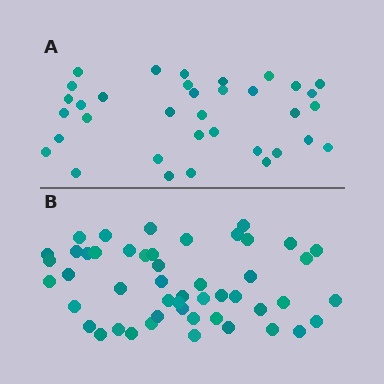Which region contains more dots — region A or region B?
Region B (the bottom region) has more dots.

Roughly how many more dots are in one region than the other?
Region B has approximately 15 more dots than region A.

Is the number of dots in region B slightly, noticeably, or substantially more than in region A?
Region B has noticeably more, but not dramatically so. The ratio is roughly 1.4 to 1.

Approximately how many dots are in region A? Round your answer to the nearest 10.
About 40 dots. (The exact count is 35, which rounds to 40.)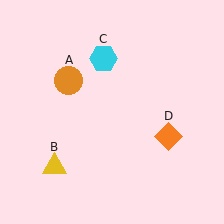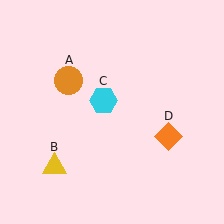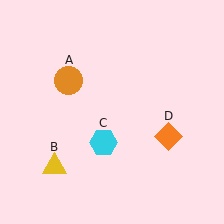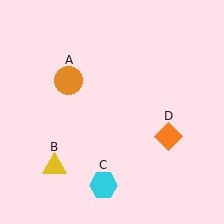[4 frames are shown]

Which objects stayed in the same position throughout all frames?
Orange circle (object A) and yellow triangle (object B) and orange diamond (object D) remained stationary.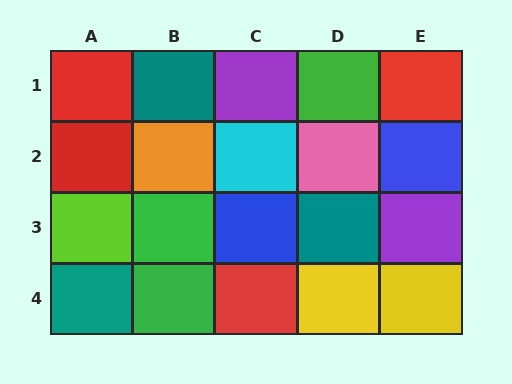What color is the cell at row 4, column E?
Yellow.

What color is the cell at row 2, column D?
Pink.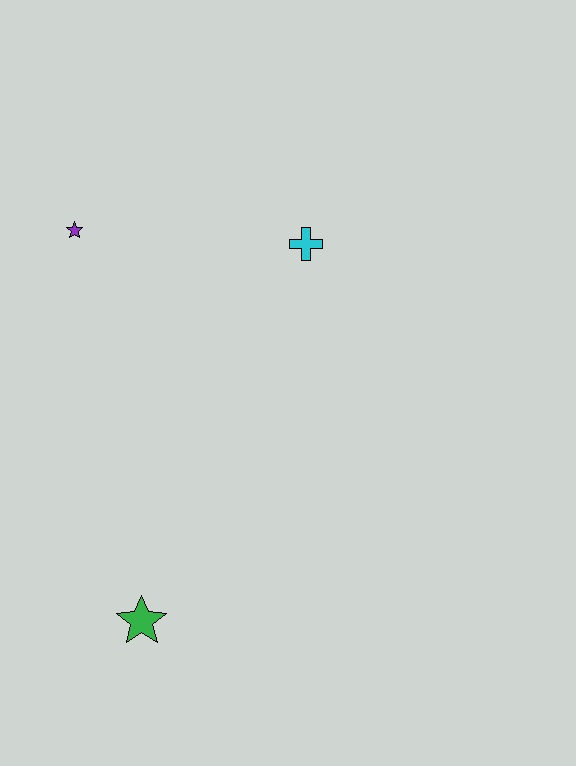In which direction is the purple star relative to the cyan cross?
The purple star is to the left of the cyan cross.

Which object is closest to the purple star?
The cyan cross is closest to the purple star.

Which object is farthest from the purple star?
The green star is farthest from the purple star.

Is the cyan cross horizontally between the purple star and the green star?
No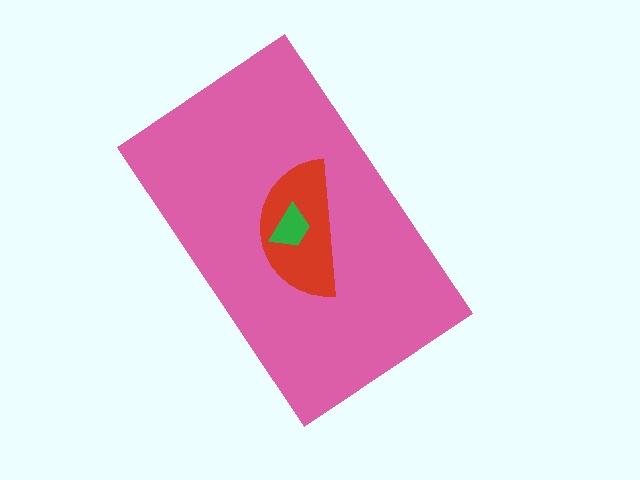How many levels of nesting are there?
3.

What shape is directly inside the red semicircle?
The green trapezoid.